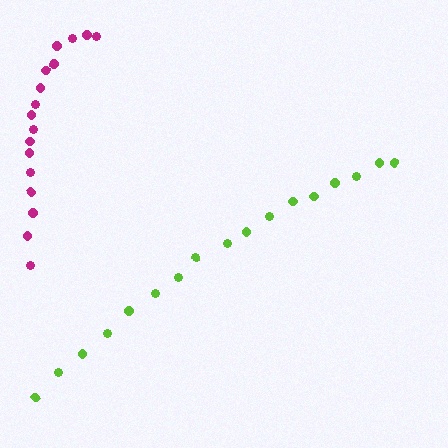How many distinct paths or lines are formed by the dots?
There are 2 distinct paths.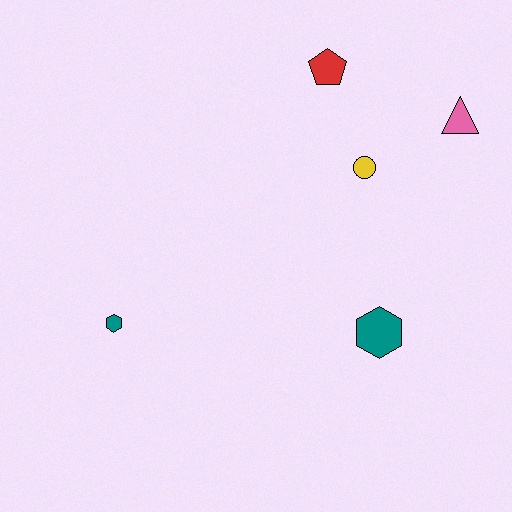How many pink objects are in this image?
There is 1 pink object.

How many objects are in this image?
There are 5 objects.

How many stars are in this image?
There are no stars.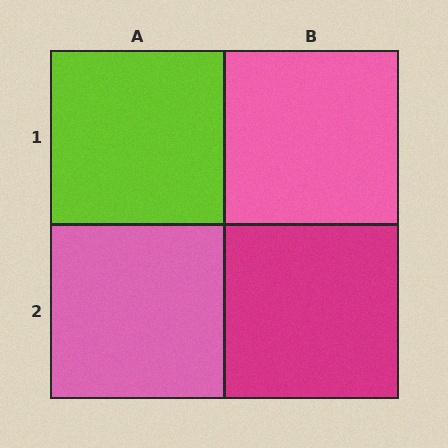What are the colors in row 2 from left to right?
Pink, magenta.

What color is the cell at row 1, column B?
Pink.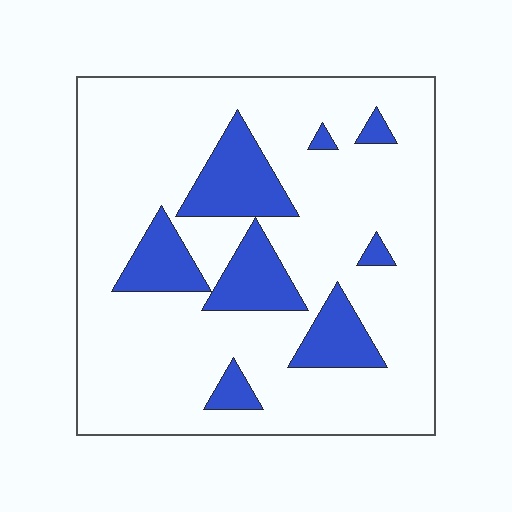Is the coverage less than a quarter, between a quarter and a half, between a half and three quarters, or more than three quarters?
Less than a quarter.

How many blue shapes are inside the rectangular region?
8.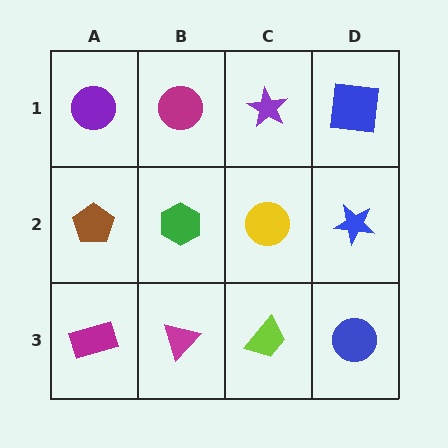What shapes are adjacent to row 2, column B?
A magenta circle (row 1, column B), a magenta triangle (row 3, column B), a brown pentagon (row 2, column A), a yellow circle (row 2, column C).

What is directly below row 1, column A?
A brown pentagon.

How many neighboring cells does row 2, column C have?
4.